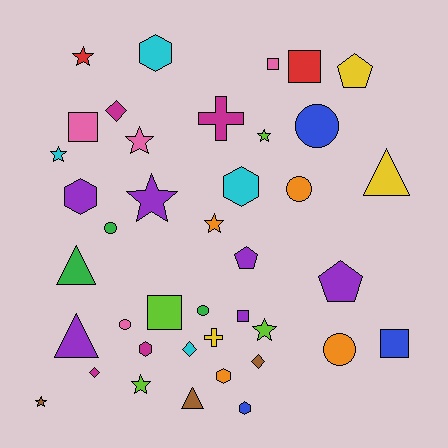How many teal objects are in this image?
There are no teal objects.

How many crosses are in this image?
There are 2 crosses.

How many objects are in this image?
There are 40 objects.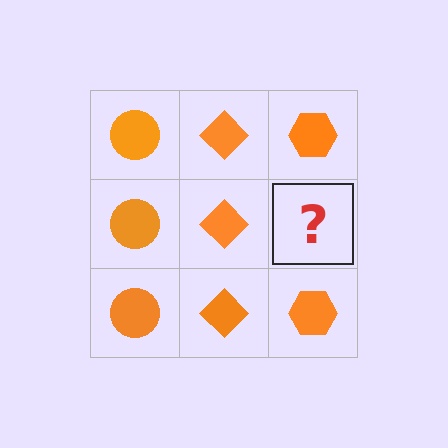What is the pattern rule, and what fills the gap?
The rule is that each column has a consistent shape. The gap should be filled with an orange hexagon.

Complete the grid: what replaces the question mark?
The question mark should be replaced with an orange hexagon.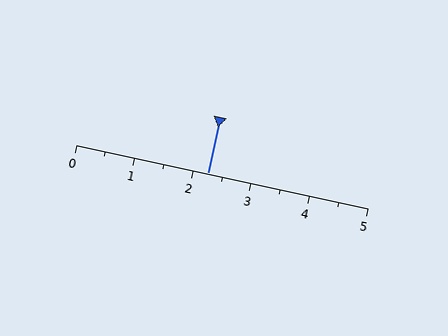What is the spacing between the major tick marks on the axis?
The major ticks are spaced 1 apart.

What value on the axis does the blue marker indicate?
The marker indicates approximately 2.2.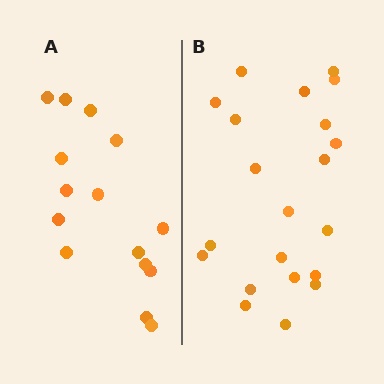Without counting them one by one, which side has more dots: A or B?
Region B (the right region) has more dots.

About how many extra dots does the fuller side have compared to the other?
Region B has about 6 more dots than region A.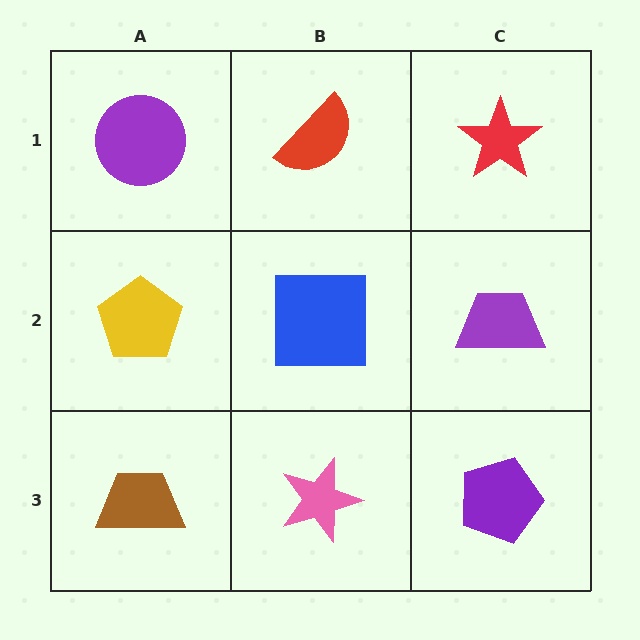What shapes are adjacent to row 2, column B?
A red semicircle (row 1, column B), a pink star (row 3, column B), a yellow pentagon (row 2, column A), a purple trapezoid (row 2, column C).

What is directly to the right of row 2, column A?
A blue square.